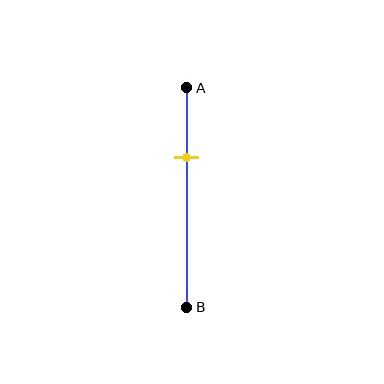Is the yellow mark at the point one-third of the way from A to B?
Yes, the mark is approximately at the one-third point.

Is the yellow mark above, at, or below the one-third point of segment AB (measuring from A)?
The yellow mark is approximately at the one-third point of segment AB.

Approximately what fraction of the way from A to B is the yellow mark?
The yellow mark is approximately 30% of the way from A to B.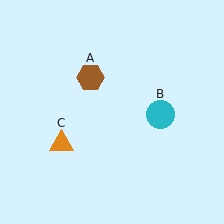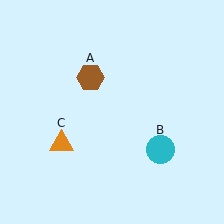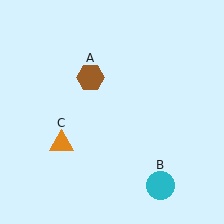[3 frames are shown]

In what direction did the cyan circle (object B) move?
The cyan circle (object B) moved down.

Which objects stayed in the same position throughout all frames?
Brown hexagon (object A) and orange triangle (object C) remained stationary.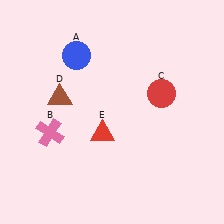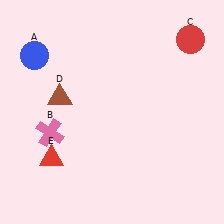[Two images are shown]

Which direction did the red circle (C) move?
The red circle (C) moved up.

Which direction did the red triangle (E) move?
The red triangle (E) moved left.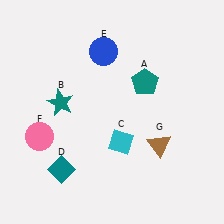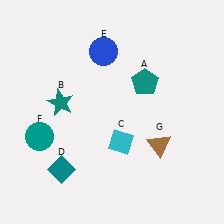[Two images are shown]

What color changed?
The circle (F) changed from pink in Image 1 to teal in Image 2.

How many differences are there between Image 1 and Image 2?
There is 1 difference between the two images.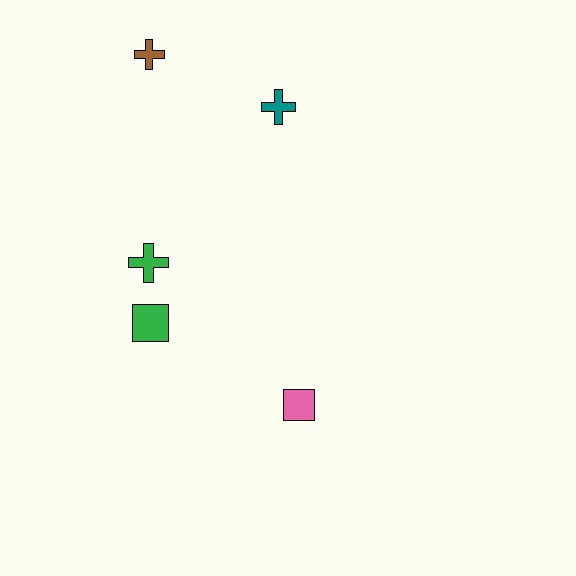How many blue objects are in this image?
There are no blue objects.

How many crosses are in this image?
There are 3 crosses.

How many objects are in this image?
There are 5 objects.